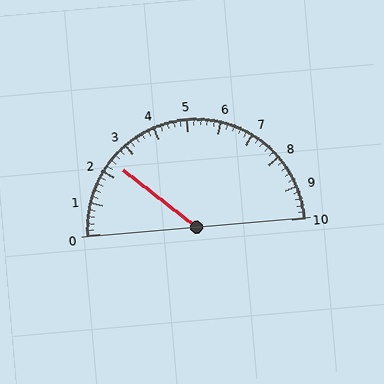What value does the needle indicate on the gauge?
The needle indicates approximately 2.4.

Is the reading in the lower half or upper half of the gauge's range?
The reading is in the lower half of the range (0 to 10).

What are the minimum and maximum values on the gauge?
The gauge ranges from 0 to 10.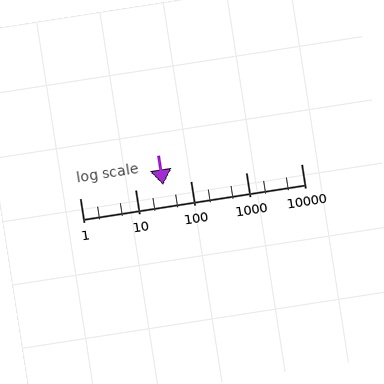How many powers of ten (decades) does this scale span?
The scale spans 4 decades, from 1 to 10000.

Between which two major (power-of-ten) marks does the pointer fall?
The pointer is between 10 and 100.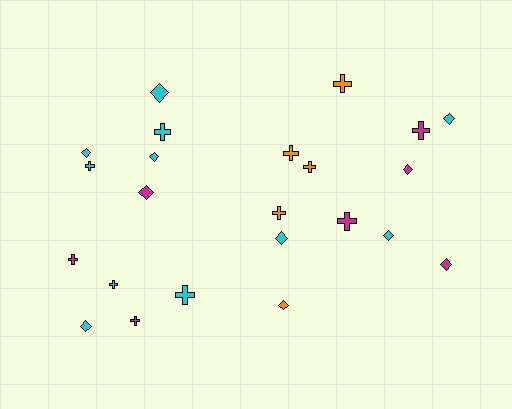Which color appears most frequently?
Cyan, with 11 objects.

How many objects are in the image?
There are 23 objects.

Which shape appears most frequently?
Cross, with 12 objects.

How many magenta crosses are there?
There are 4 magenta crosses.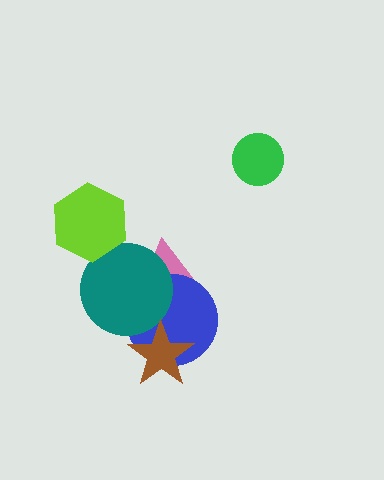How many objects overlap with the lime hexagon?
1 object overlaps with the lime hexagon.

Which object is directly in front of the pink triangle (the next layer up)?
The blue circle is directly in front of the pink triangle.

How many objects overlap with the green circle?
0 objects overlap with the green circle.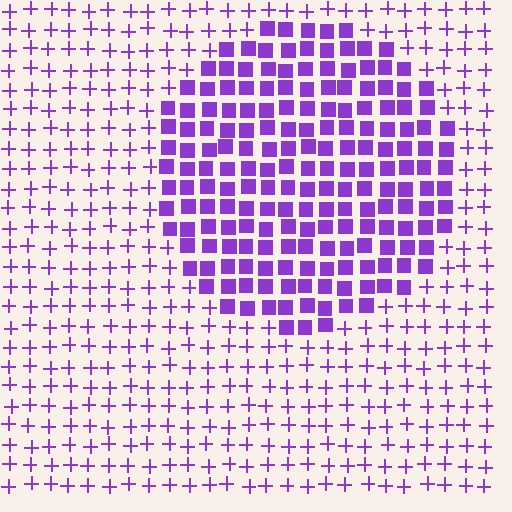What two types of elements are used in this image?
The image uses squares inside the circle region and plus signs outside it.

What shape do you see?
I see a circle.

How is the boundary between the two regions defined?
The boundary is defined by a change in element shape: squares inside vs. plus signs outside. All elements share the same color and spacing.